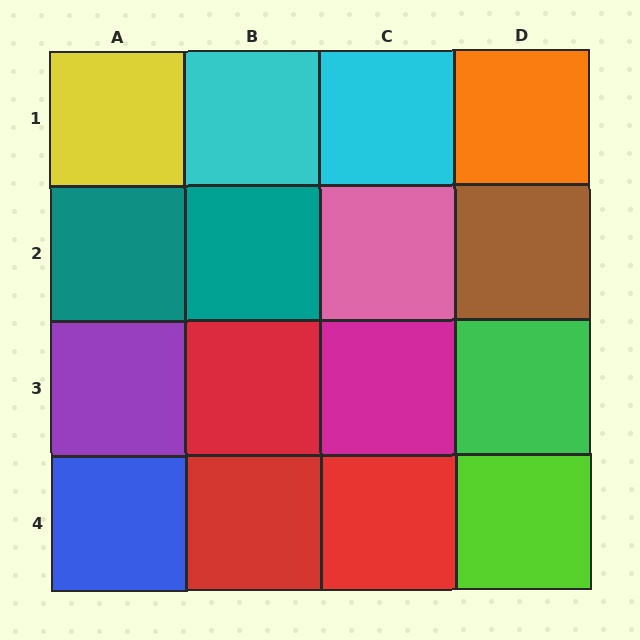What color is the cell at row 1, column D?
Orange.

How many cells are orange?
1 cell is orange.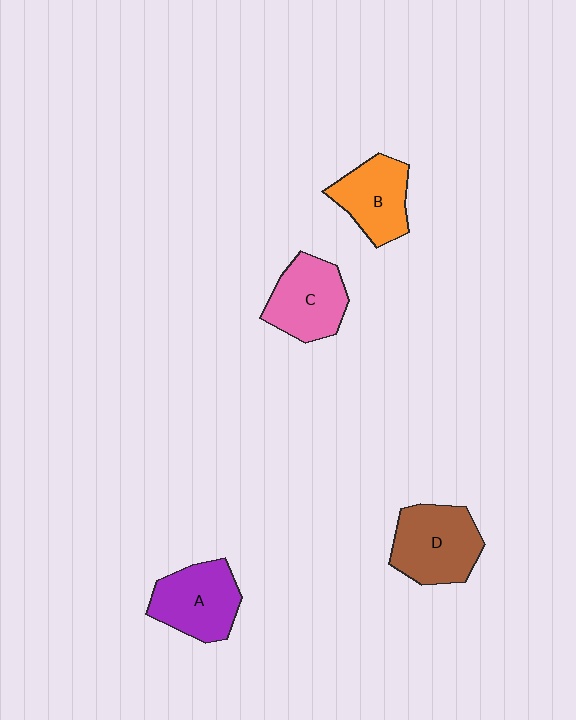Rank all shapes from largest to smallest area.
From largest to smallest: D (brown), A (purple), C (pink), B (orange).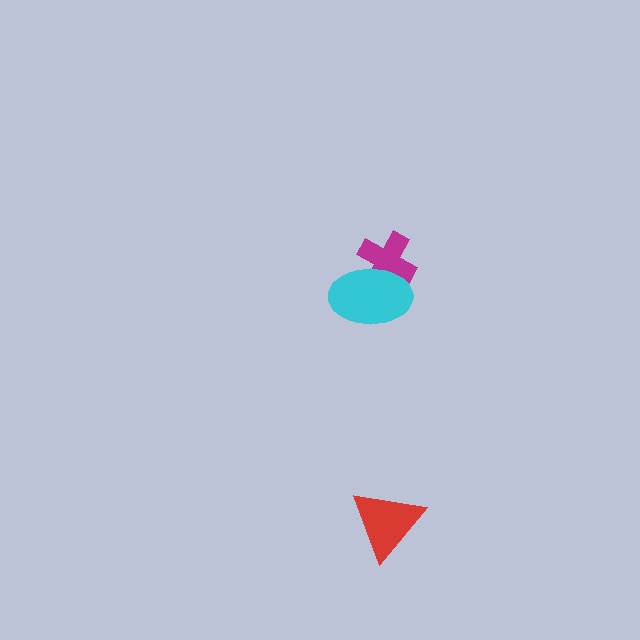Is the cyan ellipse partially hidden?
No, no other shape covers it.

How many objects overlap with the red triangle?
0 objects overlap with the red triangle.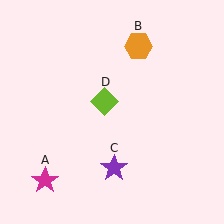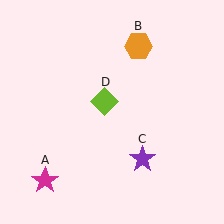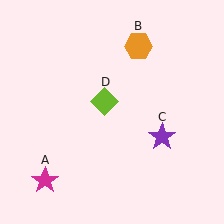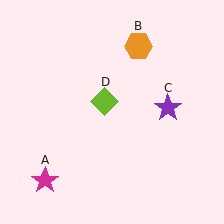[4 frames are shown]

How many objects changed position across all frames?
1 object changed position: purple star (object C).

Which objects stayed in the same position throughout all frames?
Magenta star (object A) and orange hexagon (object B) and lime diamond (object D) remained stationary.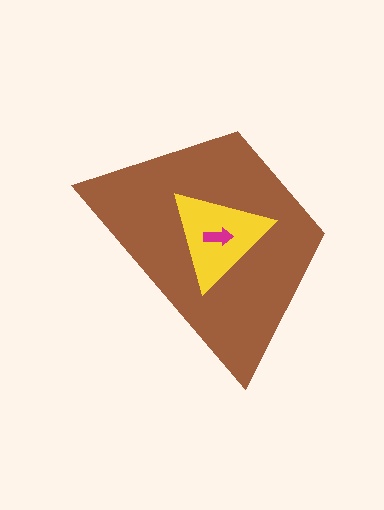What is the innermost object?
The magenta arrow.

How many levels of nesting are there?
3.